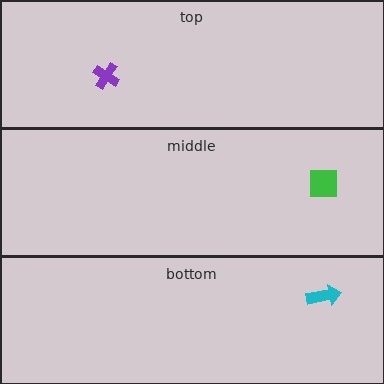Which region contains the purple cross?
The top region.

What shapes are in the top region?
The purple cross.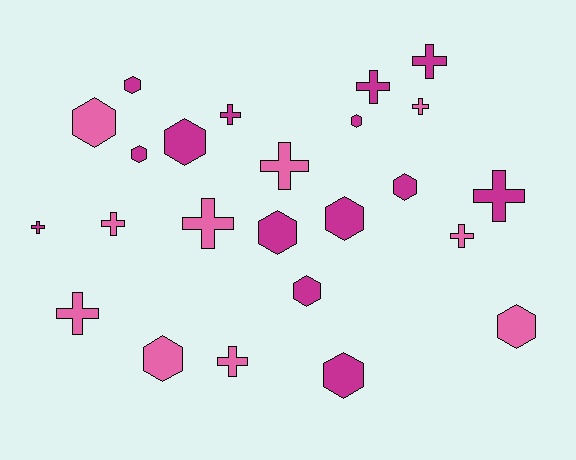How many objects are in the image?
There are 24 objects.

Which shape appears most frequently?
Cross, with 12 objects.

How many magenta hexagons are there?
There are 9 magenta hexagons.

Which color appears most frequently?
Magenta, with 14 objects.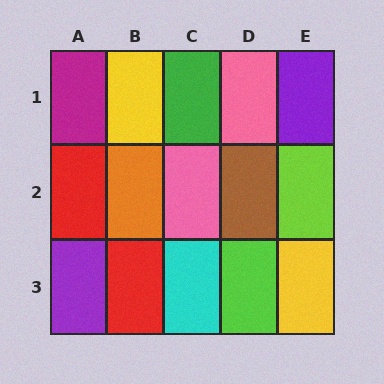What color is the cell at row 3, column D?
Lime.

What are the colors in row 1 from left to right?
Magenta, yellow, green, pink, purple.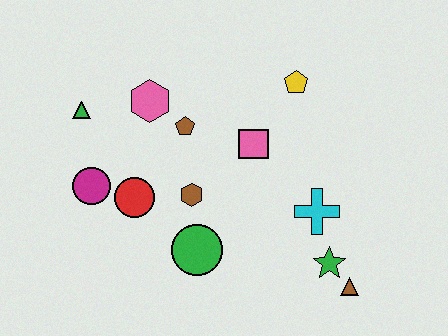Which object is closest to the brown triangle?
The green star is closest to the brown triangle.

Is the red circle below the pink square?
Yes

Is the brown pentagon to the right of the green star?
No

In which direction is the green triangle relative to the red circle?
The green triangle is above the red circle.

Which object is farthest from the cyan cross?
The green triangle is farthest from the cyan cross.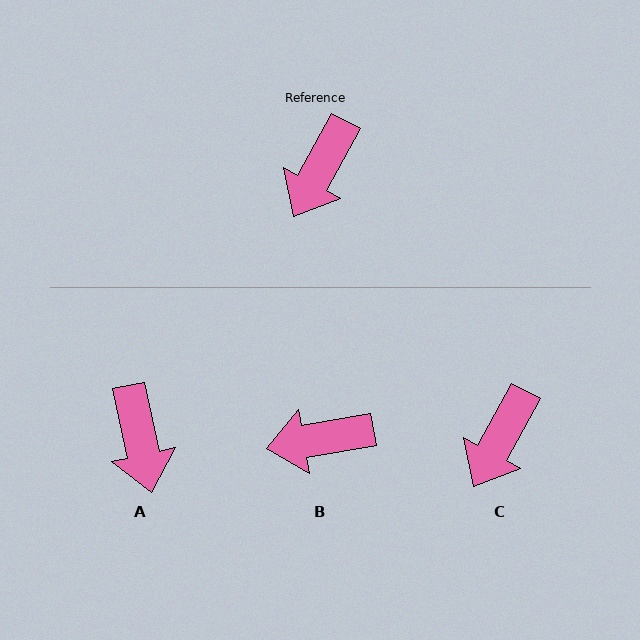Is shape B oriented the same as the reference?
No, it is off by about 51 degrees.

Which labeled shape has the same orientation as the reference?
C.